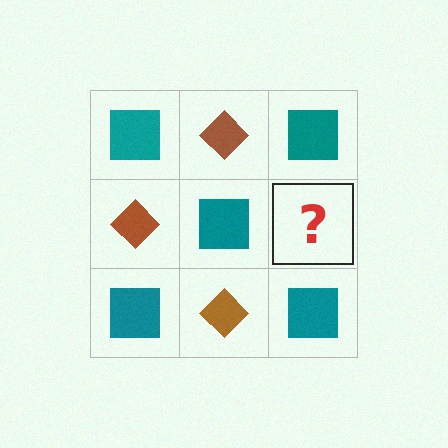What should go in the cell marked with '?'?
The missing cell should contain a brown diamond.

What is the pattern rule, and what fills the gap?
The rule is that it alternates teal square and brown diamond in a checkerboard pattern. The gap should be filled with a brown diamond.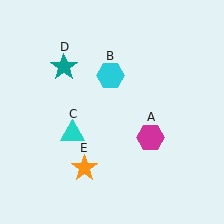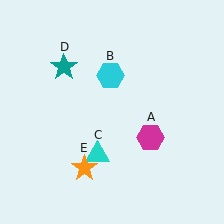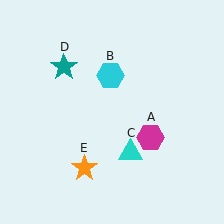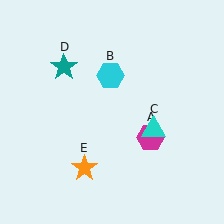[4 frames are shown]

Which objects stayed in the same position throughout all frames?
Magenta hexagon (object A) and cyan hexagon (object B) and teal star (object D) and orange star (object E) remained stationary.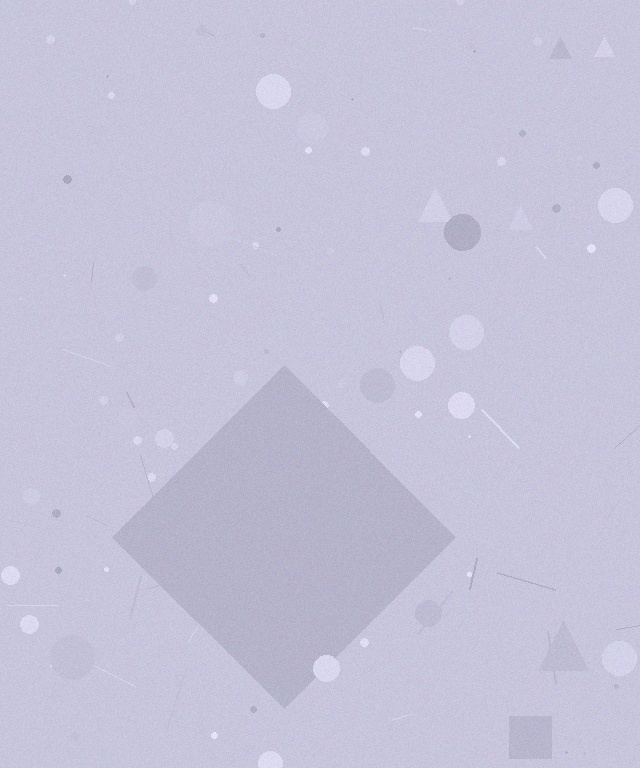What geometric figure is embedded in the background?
A diamond is embedded in the background.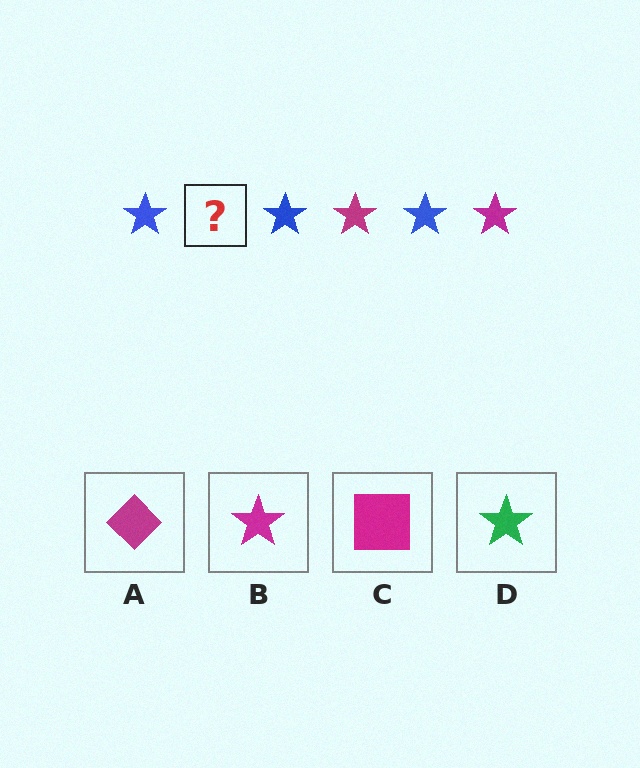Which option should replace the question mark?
Option B.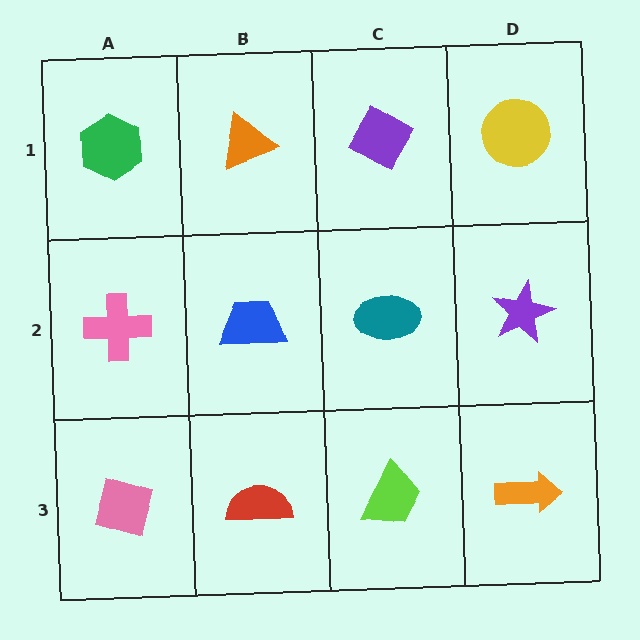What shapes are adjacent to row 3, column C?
A teal ellipse (row 2, column C), a red semicircle (row 3, column B), an orange arrow (row 3, column D).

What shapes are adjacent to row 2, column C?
A purple diamond (row 1, column C), a lime trapezoid (row 3, column C), a blue trapezoid (row 2, column B), a purple star (row 2, column D).